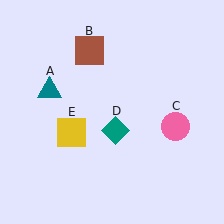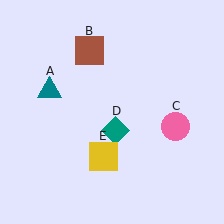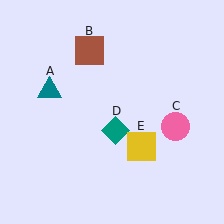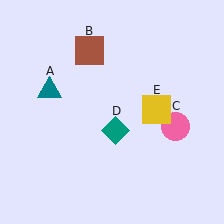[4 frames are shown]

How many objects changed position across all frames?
1 object changed position: yellow square (object E).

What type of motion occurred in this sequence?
The yellow square (object E) rotated counterclockwise around the center of the scene.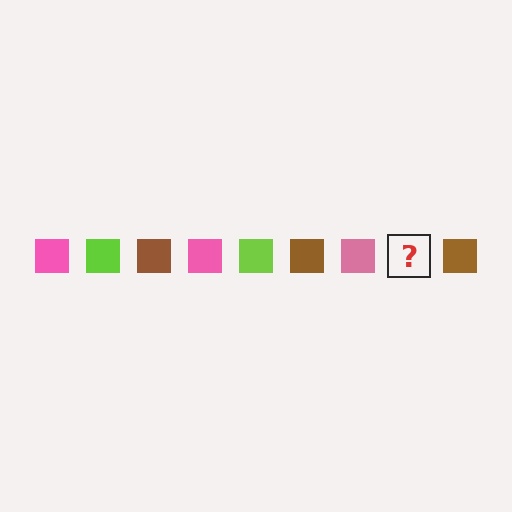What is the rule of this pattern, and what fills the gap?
The rule is that the pattern cycles through pink, lime, brown squares. The gap should be filled with a lime square.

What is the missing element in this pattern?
The missing element is a lime square.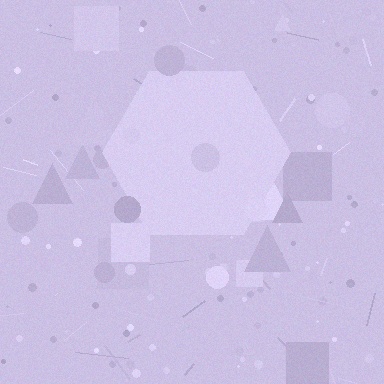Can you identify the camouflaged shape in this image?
The camouflaged shape is a hexagon.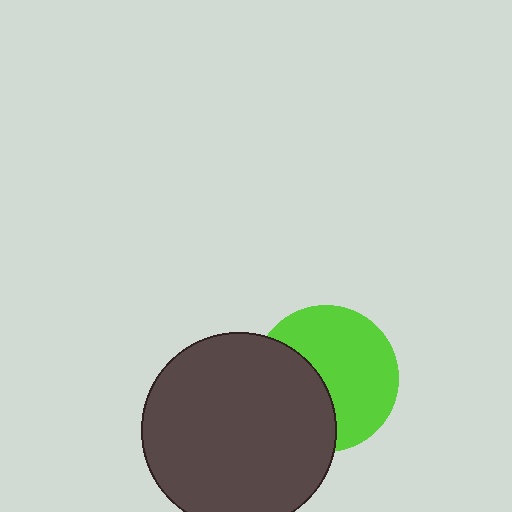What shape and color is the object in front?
The object in front is a dark gray circle.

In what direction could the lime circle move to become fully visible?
The lime circle could move right. That would shift it out from behind the dark gray circle entirely.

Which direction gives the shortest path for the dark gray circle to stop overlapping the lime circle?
Moving left gives the shortest separation.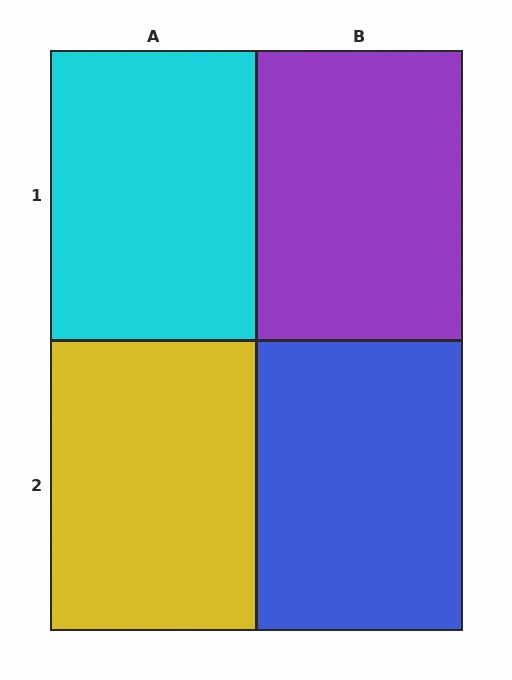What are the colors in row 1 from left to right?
Cyan, purple.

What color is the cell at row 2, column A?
Yellow.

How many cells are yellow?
1 cell is yellow.